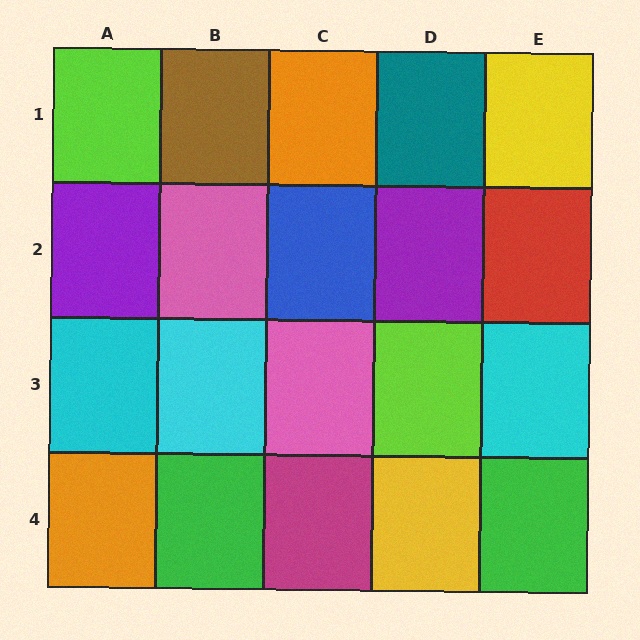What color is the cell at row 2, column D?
Purple.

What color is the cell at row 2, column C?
Blue.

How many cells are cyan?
3 cells are cyan.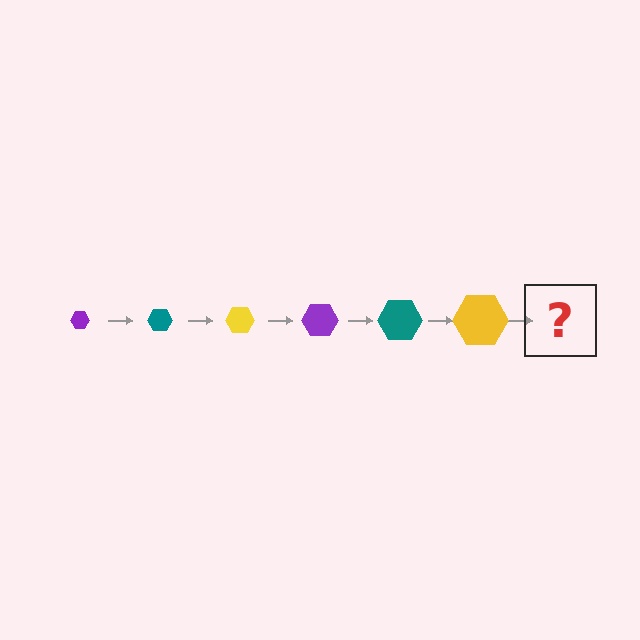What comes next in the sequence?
The next element should be a purple hexagon, larger than the previous one.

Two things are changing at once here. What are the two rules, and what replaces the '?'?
The two rules are that the hexagon grows larger each step and the color cycles through purple, teal, and yellow. The '?' should be a purple hexagon, larger than the previous one.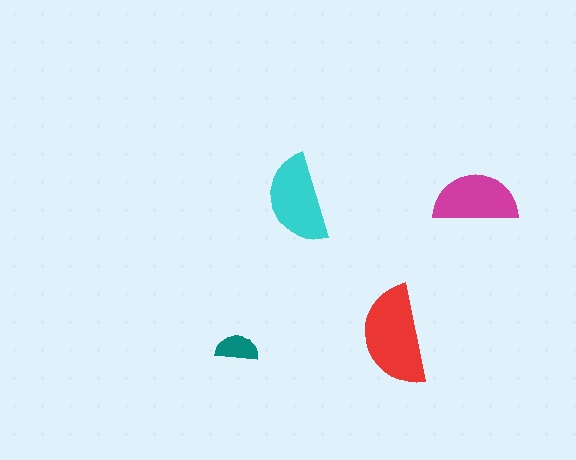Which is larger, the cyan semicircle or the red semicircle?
The red one.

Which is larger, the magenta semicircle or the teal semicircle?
The magenta one.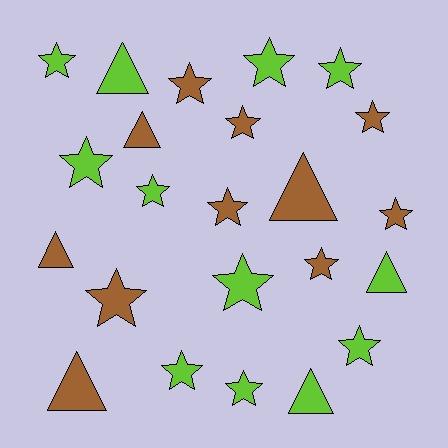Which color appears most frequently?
Lime, with 12 objects.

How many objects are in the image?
There are 23 objects.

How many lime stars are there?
There are 9 lime stars.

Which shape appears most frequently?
Star, with 16 objects.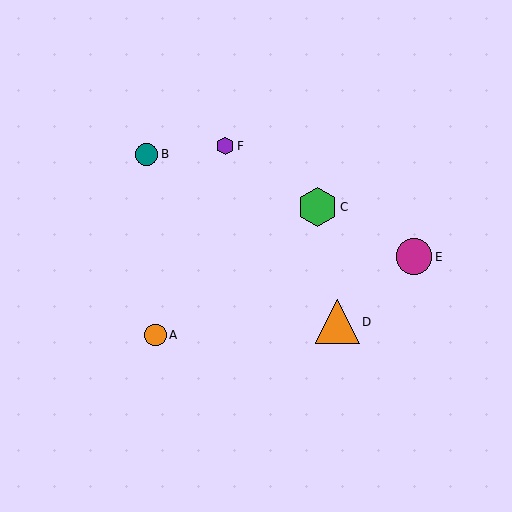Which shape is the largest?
The orange triangle (labeled D) is the largest.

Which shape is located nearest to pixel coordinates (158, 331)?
The orange circle (labeled A) at (156, 335) is nearest to that location.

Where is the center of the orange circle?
The center of the orange circle is at (156, 335).